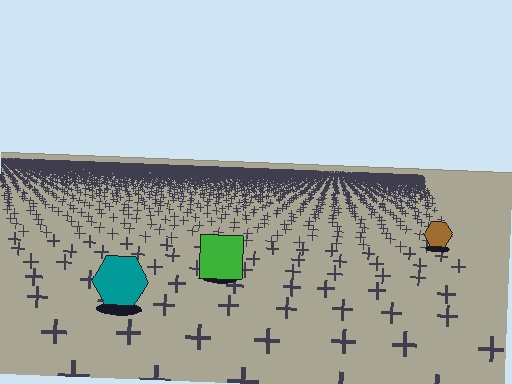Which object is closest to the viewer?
The teal hexagon is closest. The texture marks near it are larger and more spread out.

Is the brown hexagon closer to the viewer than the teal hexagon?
No. The teal hexagon is closer — you can tell from the texture gradient: the ground texture is coarser near it.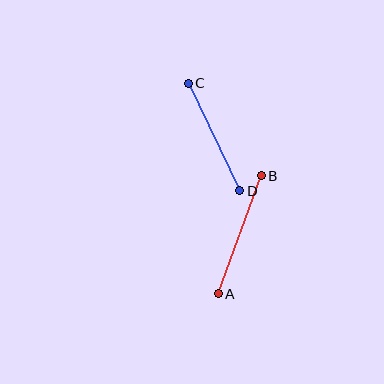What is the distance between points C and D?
The distance is approximately 119 pixels.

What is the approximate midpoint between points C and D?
The midpoint is at approximately (214, 137) pixels.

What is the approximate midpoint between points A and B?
The midpoint is at approximately (240, 235) pixels.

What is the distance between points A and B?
The distance is approximately 125 pixels.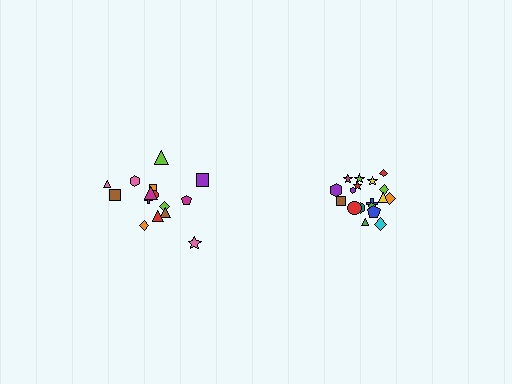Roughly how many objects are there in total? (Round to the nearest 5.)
Roughly 35 objects in total.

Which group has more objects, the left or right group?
The right group.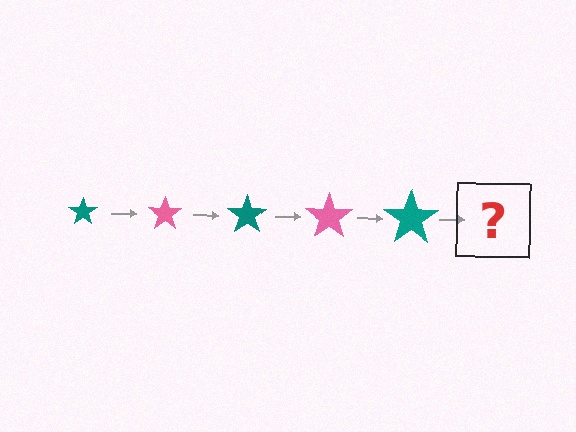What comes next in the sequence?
The next element should be a pink star, larger than the previous one.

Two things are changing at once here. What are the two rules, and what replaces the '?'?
The two rules are that the star grows larger each step and the color cycles through teal and pink. The '?' should be a pink star, larger than the previous one.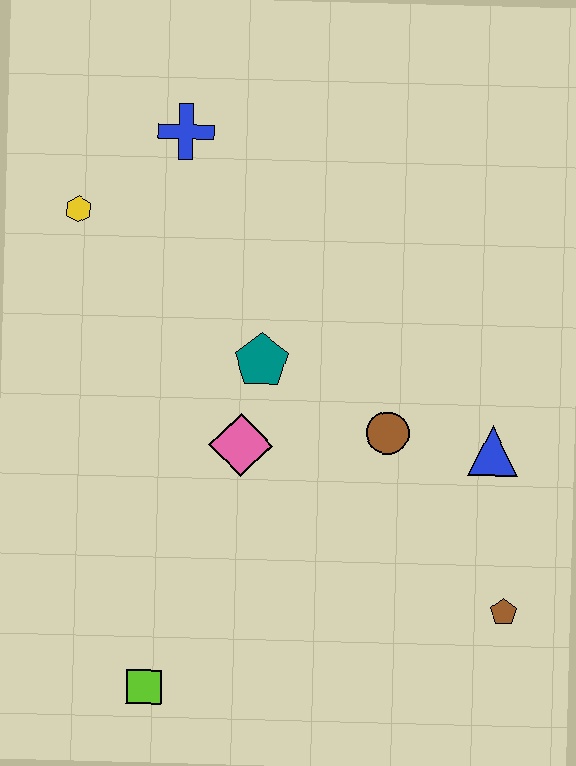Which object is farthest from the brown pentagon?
The yellow hexagon is farthest from the brown pentagon.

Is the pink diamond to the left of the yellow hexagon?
No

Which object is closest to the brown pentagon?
The blue triangle is closest to the brown pentagon.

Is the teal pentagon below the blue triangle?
No